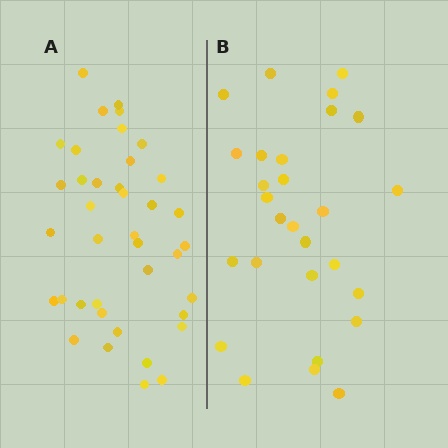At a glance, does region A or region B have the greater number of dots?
Region A (the left region) has more dots.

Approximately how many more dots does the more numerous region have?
Region A has roughly 12 or so more dots than region B.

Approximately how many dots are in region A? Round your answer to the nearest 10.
About 40 dots. (The exact count is 39, which rounds to 40.)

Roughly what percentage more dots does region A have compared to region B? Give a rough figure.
About 40% more.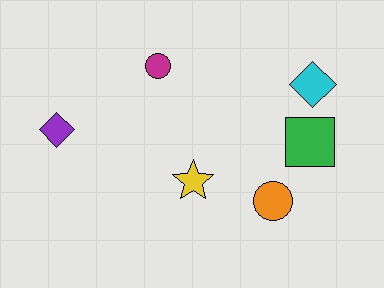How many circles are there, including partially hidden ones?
There are 2 circles.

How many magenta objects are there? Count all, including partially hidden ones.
There is 1 magenta object.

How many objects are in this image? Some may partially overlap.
There are 6 objects.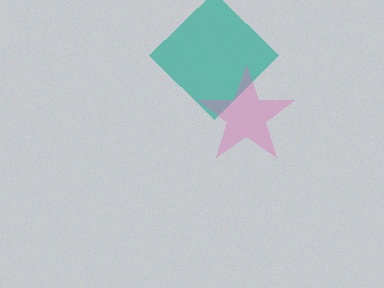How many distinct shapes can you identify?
There are 2 distinct shapes: a teal diamond, a pink star.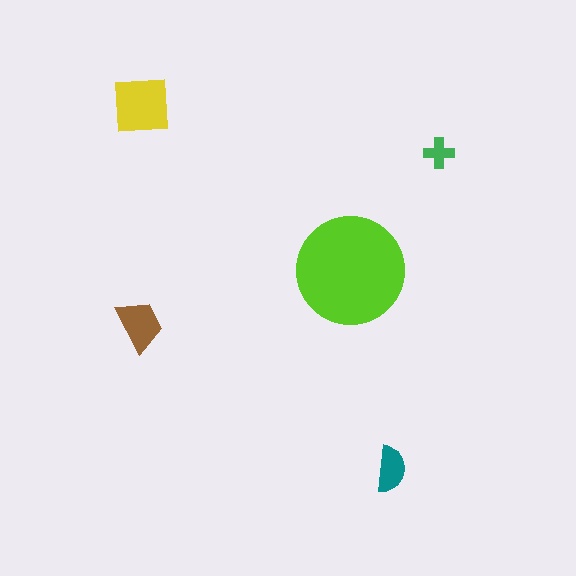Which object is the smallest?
The green cross.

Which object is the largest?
The lime circle.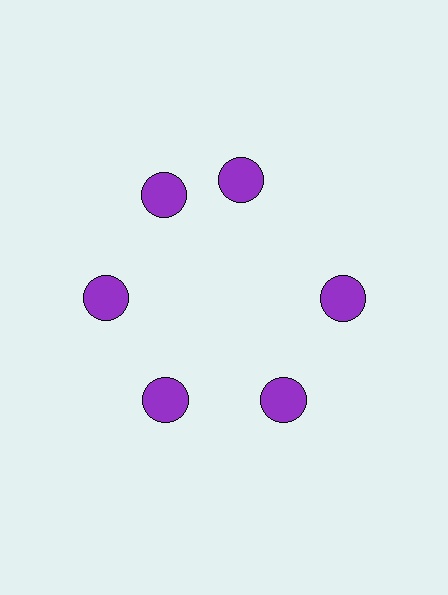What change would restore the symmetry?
The symmetry would be restored by rotating it back into even spacing with its neighbors so that all 6 circles sit at equal angles and equal distance from the center.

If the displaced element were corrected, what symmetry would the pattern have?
It would have 6-fold rotational symmetry — the pattern would map onto itself every 60 degrees.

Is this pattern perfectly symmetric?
No. The 6 purple circles are arranged in a ring, but one element near the 1 o'clock position is rotated out of alignment along the ring, breaking the 6-fold rotational symmetry.